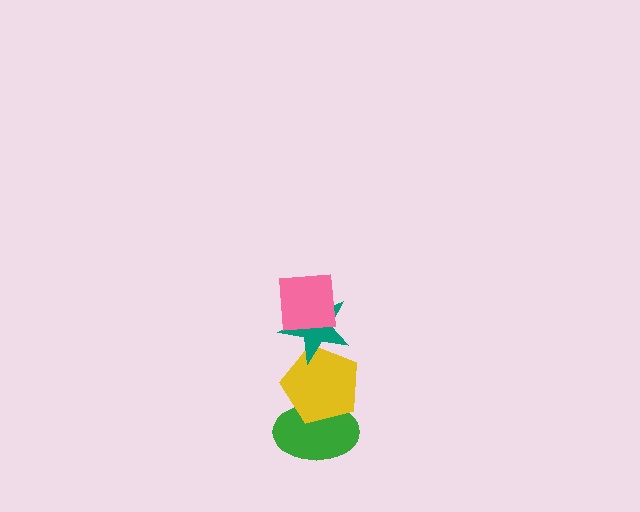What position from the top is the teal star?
The teal star is 2nd from the top.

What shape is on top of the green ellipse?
The yellow pentagon is on top of the green ellipse.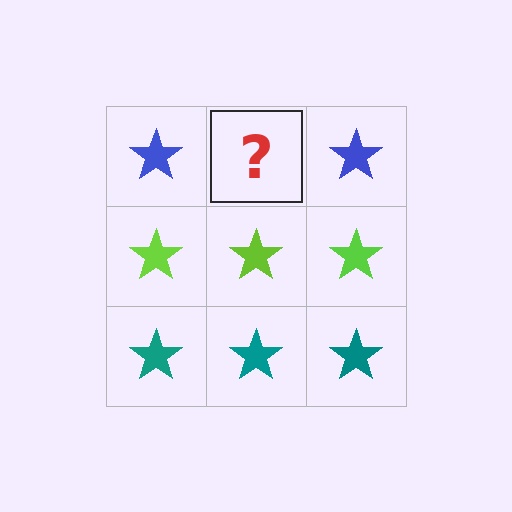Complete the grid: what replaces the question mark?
The question mark should be replaced with a blue star.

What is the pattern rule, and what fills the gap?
The rule is that each row has a consistent color. The gap should be filled with a blue star.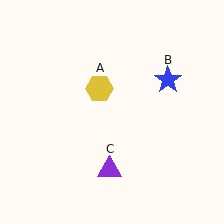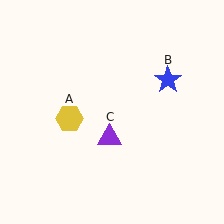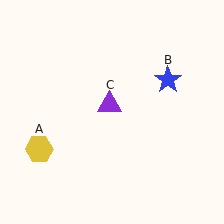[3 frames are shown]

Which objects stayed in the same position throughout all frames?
Blue star (object B) remained stationary.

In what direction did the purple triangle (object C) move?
The purple triangle (object C) moved up.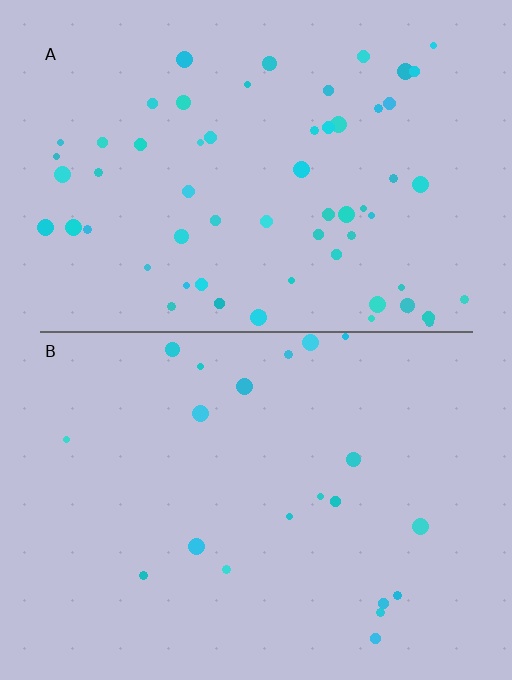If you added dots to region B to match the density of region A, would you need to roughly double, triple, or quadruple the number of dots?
Approximately triple.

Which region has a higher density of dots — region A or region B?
A (the top).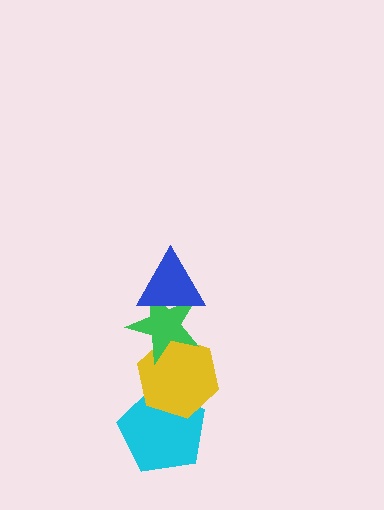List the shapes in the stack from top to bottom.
From top to bottom: the blue triangle, the green star, the yellow hexagon, the cyan pentagon.